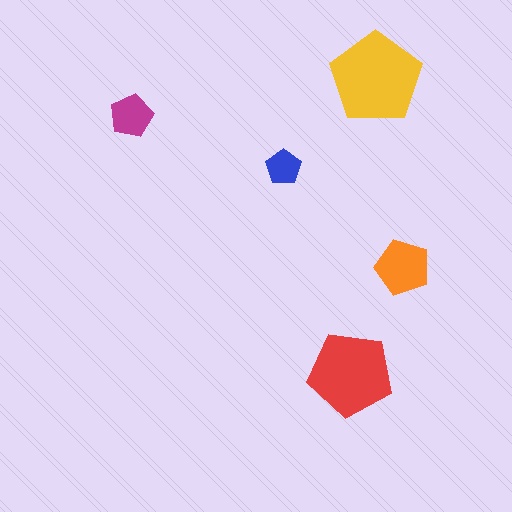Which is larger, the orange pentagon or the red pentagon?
The red one.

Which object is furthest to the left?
The magenta pentagon is leftmost.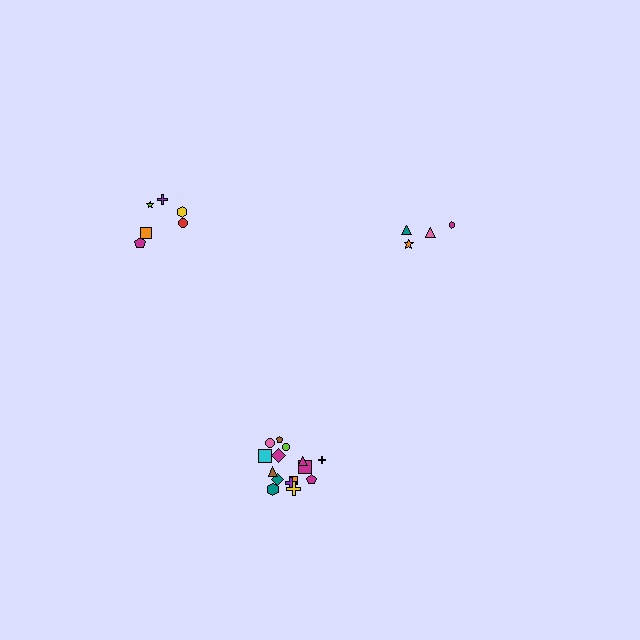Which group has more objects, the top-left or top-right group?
The top-left group.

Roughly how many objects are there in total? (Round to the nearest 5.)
Roughly 25 objects in total.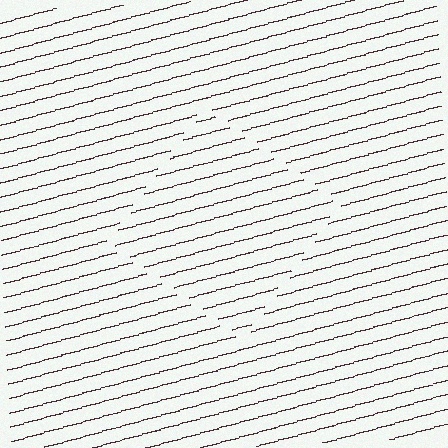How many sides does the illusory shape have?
4 sides — the line-ends trace a square.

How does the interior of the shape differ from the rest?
The interior of the shape contains the same grating, shifted by half a period — the contour is defined by the phase discontinuity where line-ends from the inner and outer gratings abut.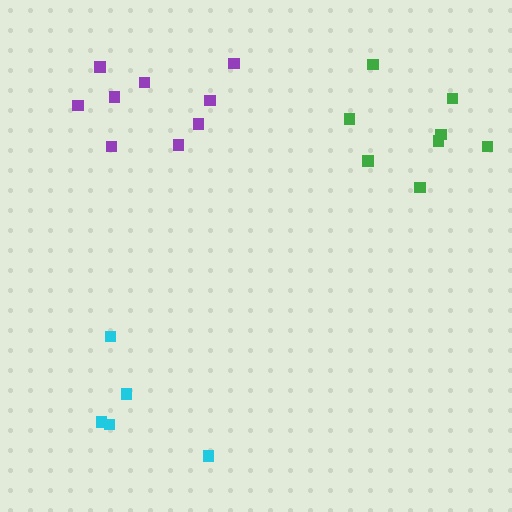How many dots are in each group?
Group 1: 5 dots, Group 2: 8 dots, Group 3: 9 dots (22 total).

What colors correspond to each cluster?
The clusters are colored: cyan, green, purple.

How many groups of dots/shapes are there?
There are 3 groups.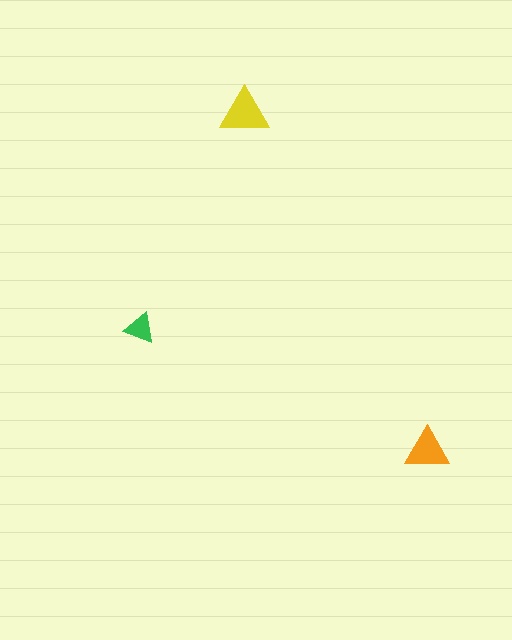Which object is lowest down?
The orange triangle is bottommost.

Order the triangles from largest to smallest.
the yellow one, the orange one, the green one.